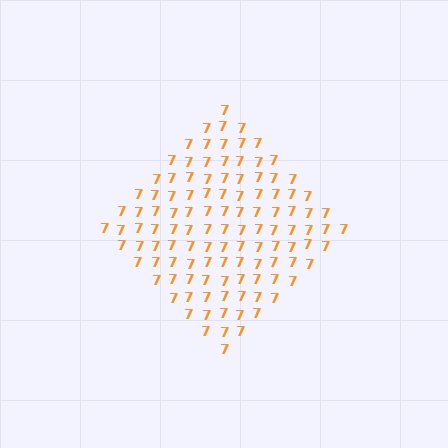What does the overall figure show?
The overall figure shows a diamond.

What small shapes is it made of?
It is made of small digit 7's.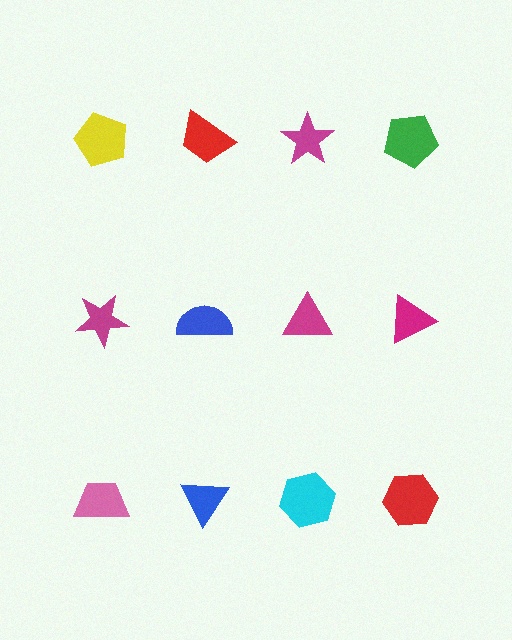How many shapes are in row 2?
4 shapes.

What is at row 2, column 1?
A magenta star.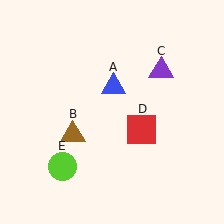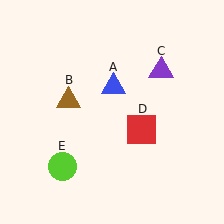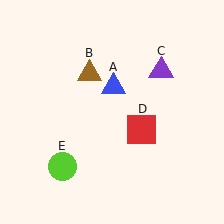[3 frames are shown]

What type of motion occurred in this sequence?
The brown triangle (object B) rotated clockwise around the center of the scene.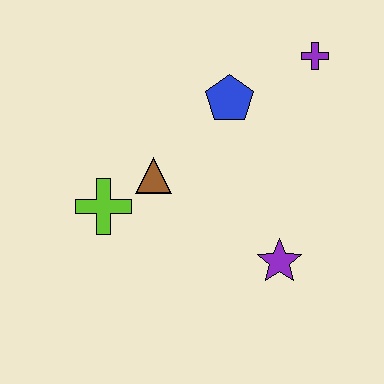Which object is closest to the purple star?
The brown triangle is closest to the purple star.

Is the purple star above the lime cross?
No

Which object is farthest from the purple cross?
The lime cross is farthest from the purple cross.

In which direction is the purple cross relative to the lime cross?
The purple cross is to the right of the lime cross.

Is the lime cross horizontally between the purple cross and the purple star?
No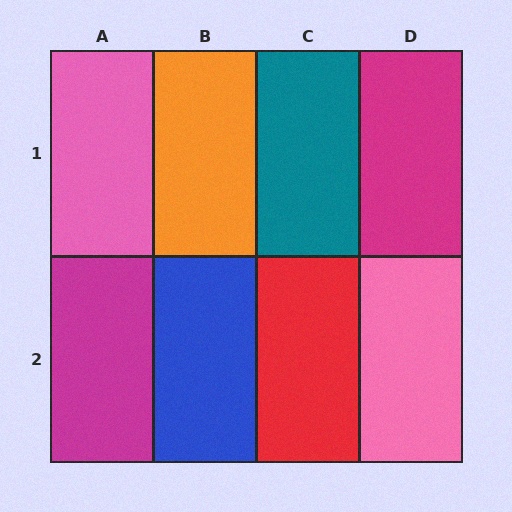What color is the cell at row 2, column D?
Pink.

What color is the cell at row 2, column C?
Red.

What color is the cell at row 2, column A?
Magenta.